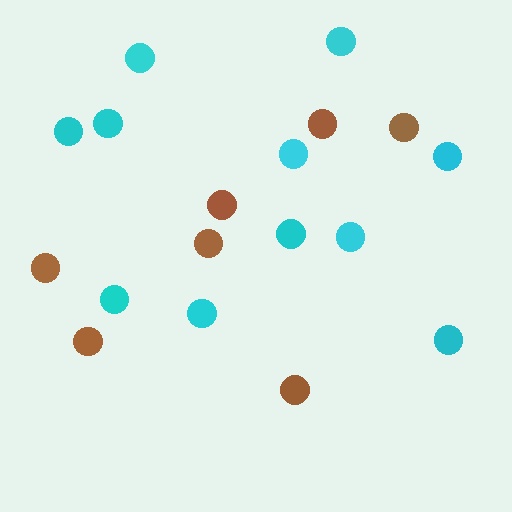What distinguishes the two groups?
There are 2 groups: one group of brown circles (7) and one group of cyan circles (11).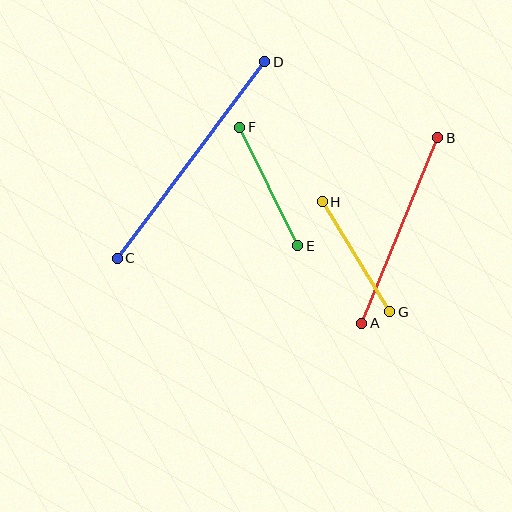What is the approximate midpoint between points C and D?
The midpoint is at approximately (191, 160) pixels.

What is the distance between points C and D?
The distance is approximately 246 pixels.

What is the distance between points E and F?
The distance is approximately 132 pixels.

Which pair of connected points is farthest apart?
Points C and D are farthest apart.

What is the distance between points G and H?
The distance is approximately 129 pixels.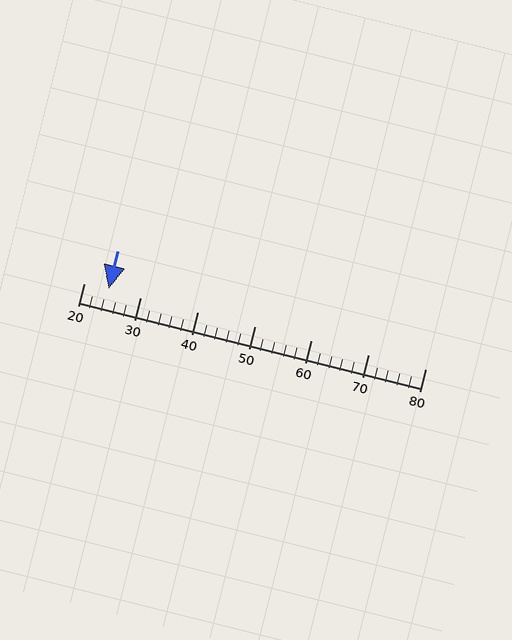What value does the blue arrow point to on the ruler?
The blue arrow points to approximately 24.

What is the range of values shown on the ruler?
The ruler shows values from 20 to 80.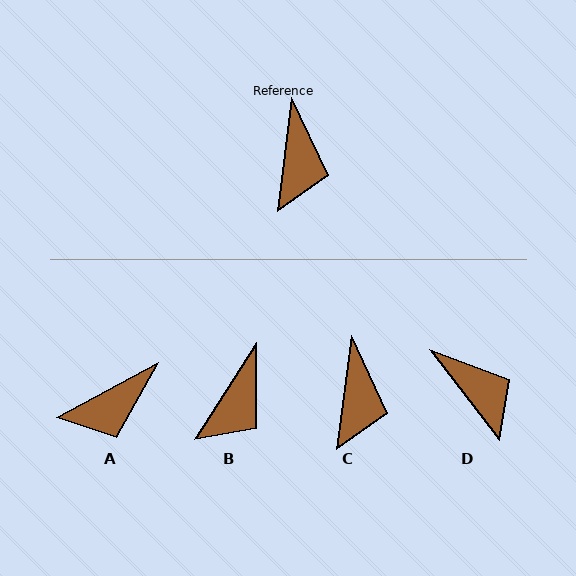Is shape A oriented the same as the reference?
No, it is off by about 55 degrees.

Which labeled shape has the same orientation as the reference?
C.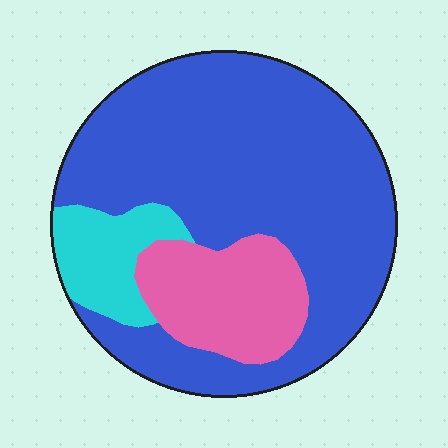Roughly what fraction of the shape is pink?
Pink covers around 20% of the shape.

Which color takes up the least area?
Cyan, at roughly 10%.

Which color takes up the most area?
Blue, at roughly 70%.